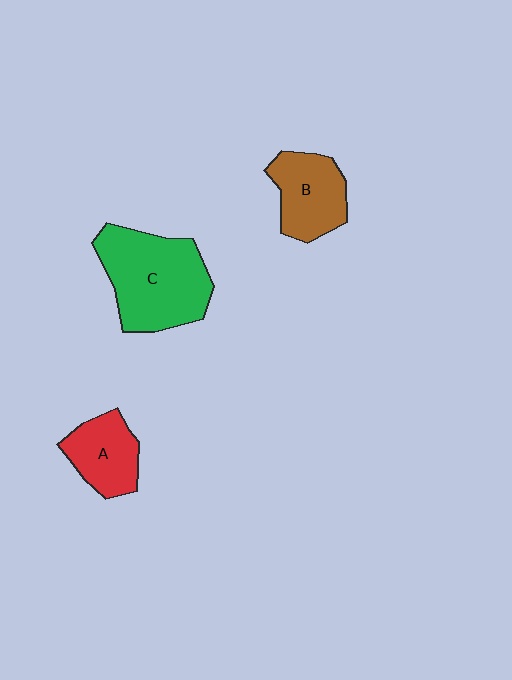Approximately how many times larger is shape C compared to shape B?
Approximately 1.7 times.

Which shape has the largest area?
Shape C (green).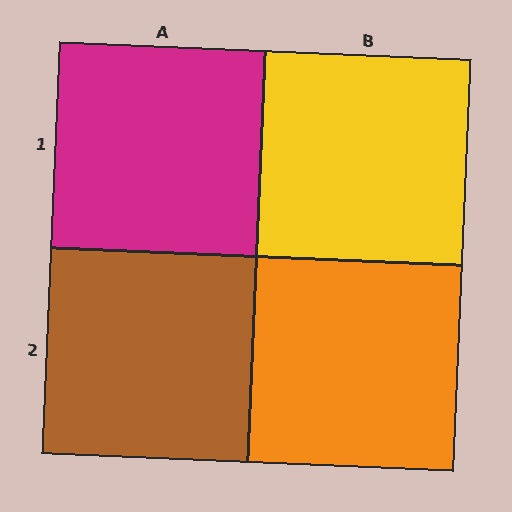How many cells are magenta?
1 cell is magenta.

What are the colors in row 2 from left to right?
Brown, orange.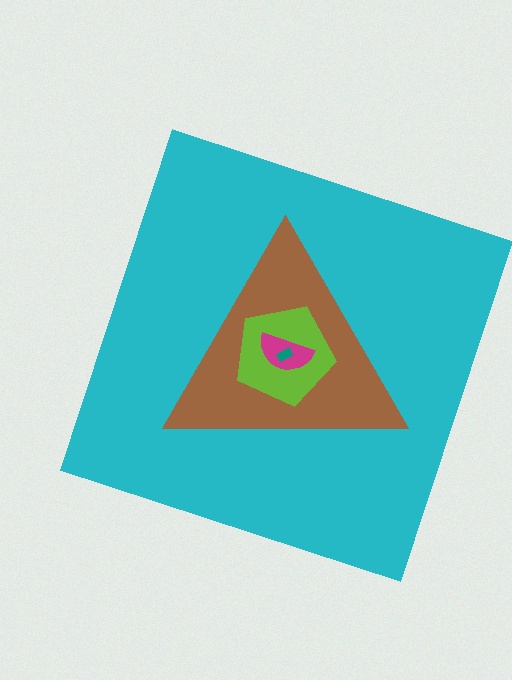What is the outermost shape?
The cyan square.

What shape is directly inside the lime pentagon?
The magenta semicircle.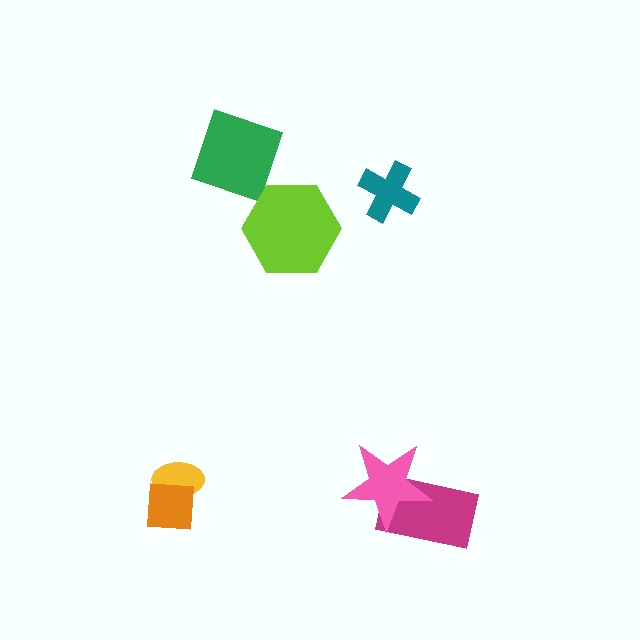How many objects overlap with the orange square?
1 object overlaps with the orange square.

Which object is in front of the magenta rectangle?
The pink star is in front of the magenta rectangle.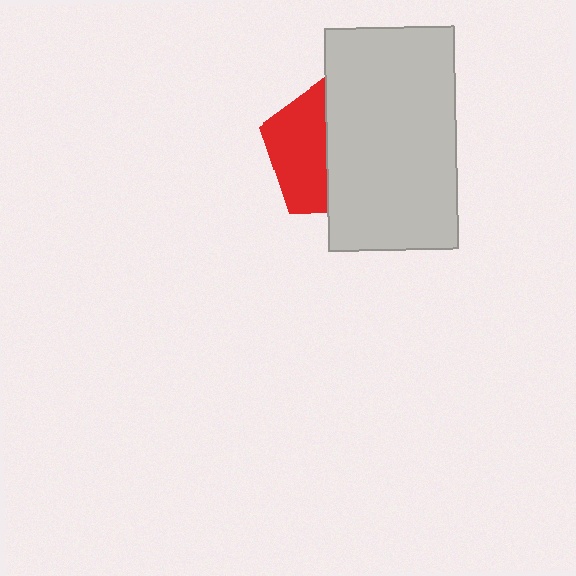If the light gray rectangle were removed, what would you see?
You would see the complete red pentagon.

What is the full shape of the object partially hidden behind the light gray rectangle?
The partially hidden object is a red pentagon.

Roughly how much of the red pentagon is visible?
A small part of it is visible (roughly 43%).